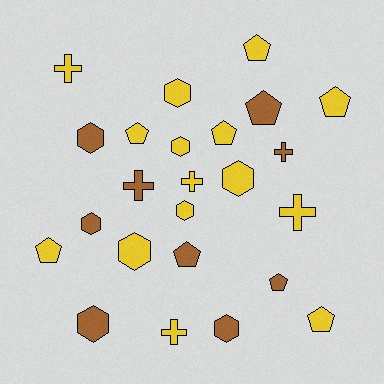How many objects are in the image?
There are 24 objects.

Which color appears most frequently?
Yellow, with 15 objects.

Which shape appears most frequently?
Hexagon, with 9 objects.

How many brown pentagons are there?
There are 3 brown pentagons.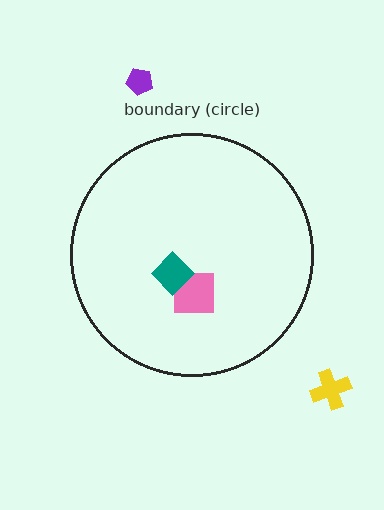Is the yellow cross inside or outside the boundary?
Outside.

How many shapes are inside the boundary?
2 inside, 2 outside.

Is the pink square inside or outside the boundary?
Inside.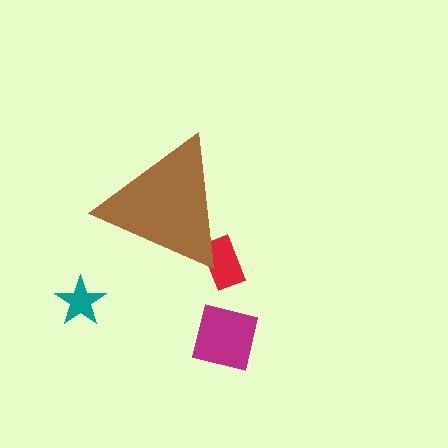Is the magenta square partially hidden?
No, the magenta square is fully visible.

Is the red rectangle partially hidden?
Yes, the red rectangle is partially hidden behind the brown triangle.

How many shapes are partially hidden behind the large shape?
1 shape is partially hidden.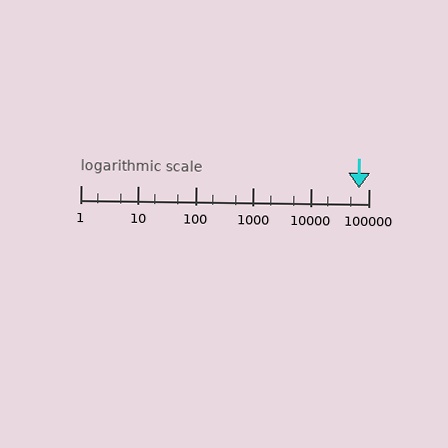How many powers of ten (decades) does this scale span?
The scale spans 5 decades, from 1 to 100000.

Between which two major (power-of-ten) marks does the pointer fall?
The pointer is between 10000 and 100000.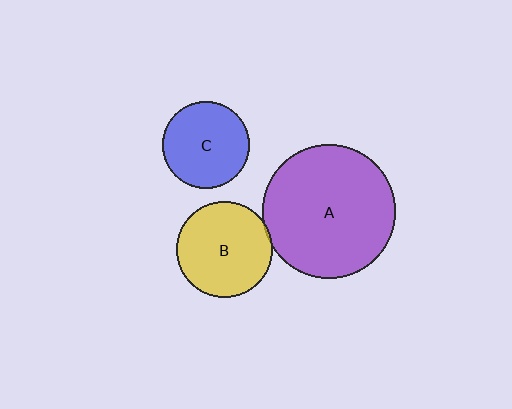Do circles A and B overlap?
Yes.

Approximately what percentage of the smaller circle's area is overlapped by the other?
Approximately 5%.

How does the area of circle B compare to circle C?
Approximately 1.2 times.